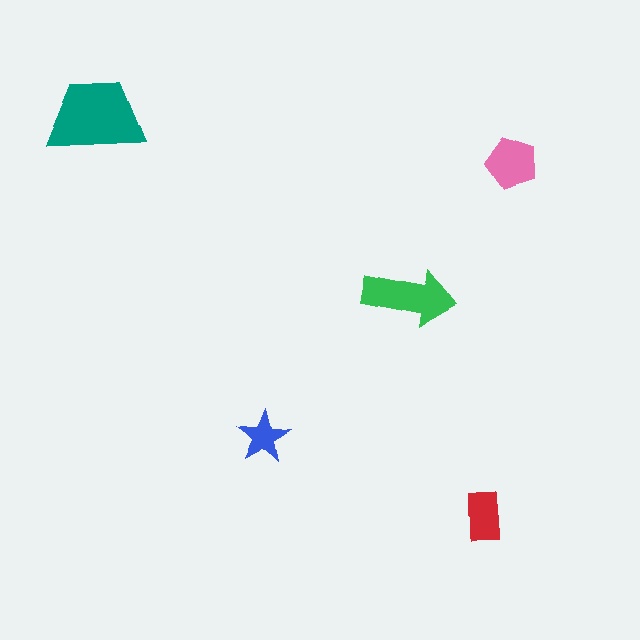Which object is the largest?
The teal trapezoid.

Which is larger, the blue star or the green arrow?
The green arrow.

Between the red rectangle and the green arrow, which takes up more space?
The green arrow.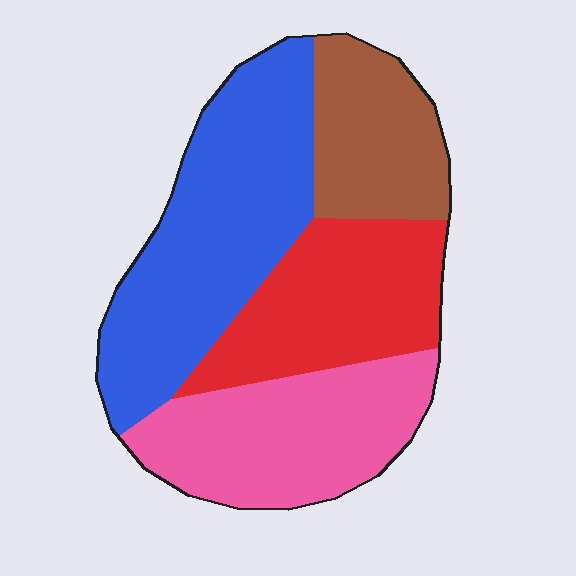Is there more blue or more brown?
Blue.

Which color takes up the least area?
Brown, at roughly 15%.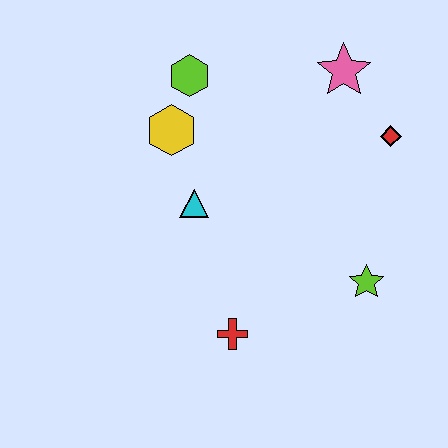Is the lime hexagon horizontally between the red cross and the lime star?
No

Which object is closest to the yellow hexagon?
The lime hexagon is closest to the yellow hexagon.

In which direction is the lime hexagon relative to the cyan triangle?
The lime hexagon is above the cyan triangle.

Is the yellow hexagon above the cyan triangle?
Yes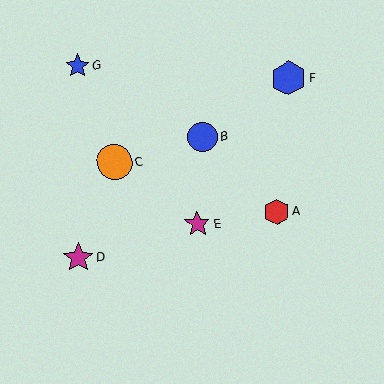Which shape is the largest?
The orange circle (labeled C) is the largest.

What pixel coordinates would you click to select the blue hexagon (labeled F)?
Click at (289, 78) to select the blue hexagon F.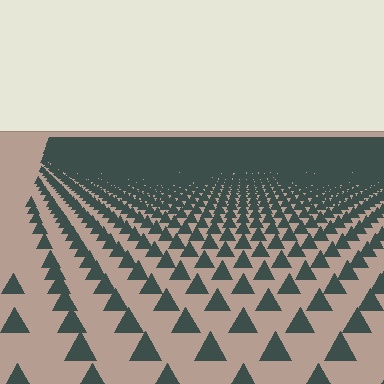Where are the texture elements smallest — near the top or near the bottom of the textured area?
Near the top.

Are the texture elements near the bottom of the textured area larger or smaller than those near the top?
Larger. Near the bottom, elements are closer to the viewer and appear at a bigger on-screen size.